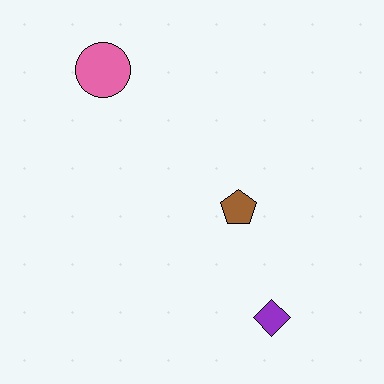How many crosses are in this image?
There are no crosses.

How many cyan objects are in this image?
There are no cyan objects.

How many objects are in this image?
There are 3 objects.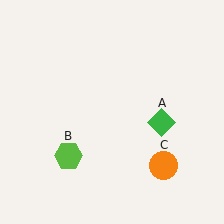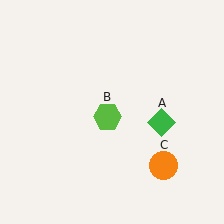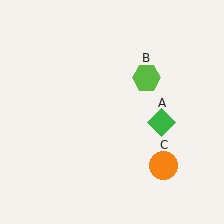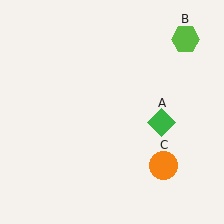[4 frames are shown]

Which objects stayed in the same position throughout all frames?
Green diamond (object A) and orange circle (object C) remained stationary.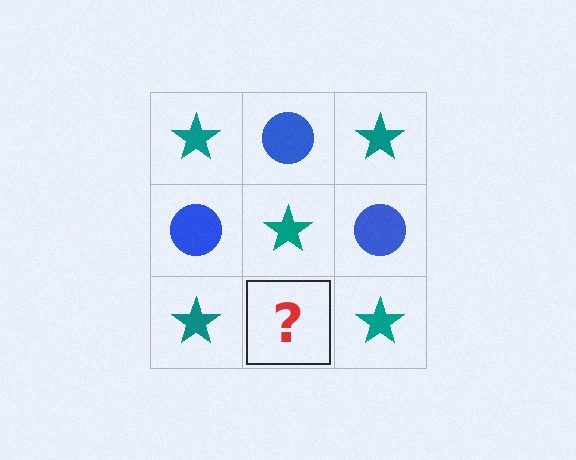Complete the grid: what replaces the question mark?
The question mark should be replaced with a blue circle.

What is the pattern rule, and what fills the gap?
The rule is that it alternates teal star and blue circle in a checkerboard pattern. The gap should be filled with a blue circle.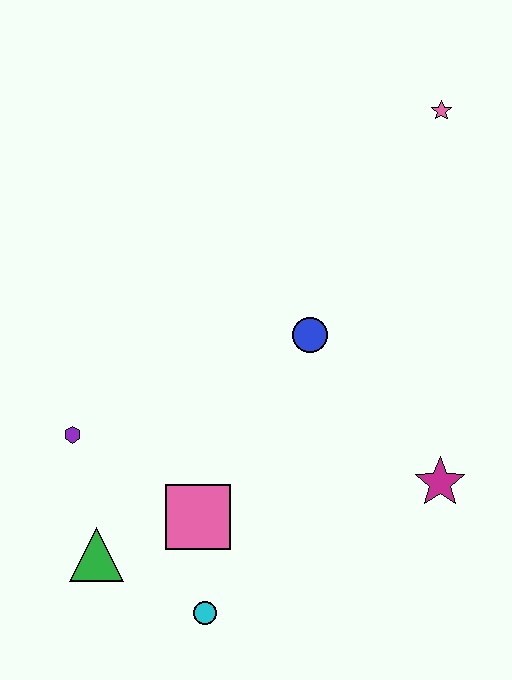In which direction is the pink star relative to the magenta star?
The pink star is above the magenta star.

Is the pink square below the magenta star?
Yes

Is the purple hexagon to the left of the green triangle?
Yes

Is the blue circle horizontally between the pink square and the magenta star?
Yes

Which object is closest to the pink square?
The cyan circle is closest to the pink square.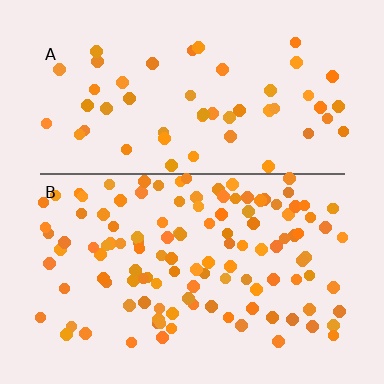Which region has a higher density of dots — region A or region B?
B (the bottom).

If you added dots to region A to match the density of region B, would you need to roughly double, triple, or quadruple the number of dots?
Approximately double.